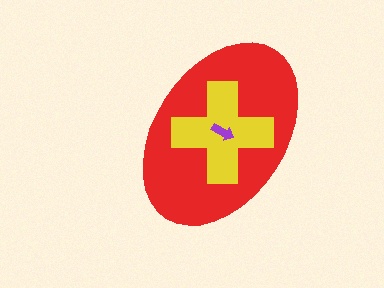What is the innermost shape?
The purple arrow.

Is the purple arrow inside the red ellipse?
Yes.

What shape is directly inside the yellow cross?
The purple arrow.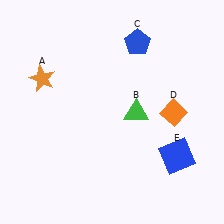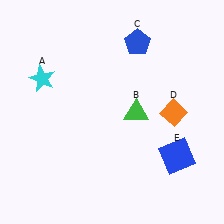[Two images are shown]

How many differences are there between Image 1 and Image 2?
There is 1 difference between the two images.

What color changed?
The star (A) changed from orange in Image 1 to cyan in Image 2.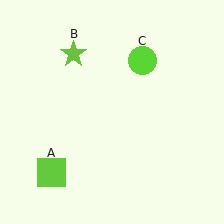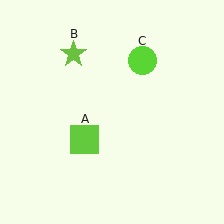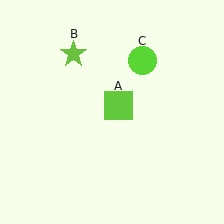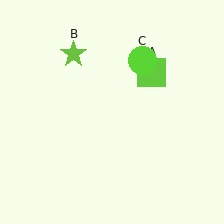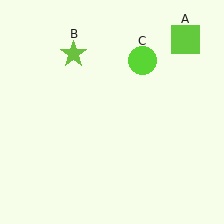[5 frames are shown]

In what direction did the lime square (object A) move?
The lime square (object A) moved up and to the right.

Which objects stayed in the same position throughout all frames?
Lime star (object B) and lime circle (object C) remained stationary.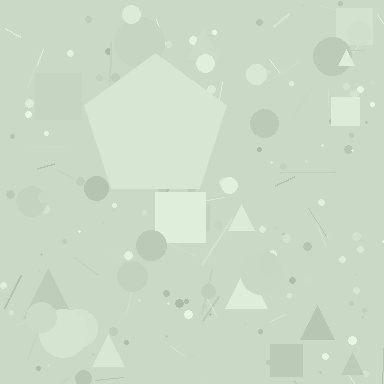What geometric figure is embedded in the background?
A pentagon is embedded in the background.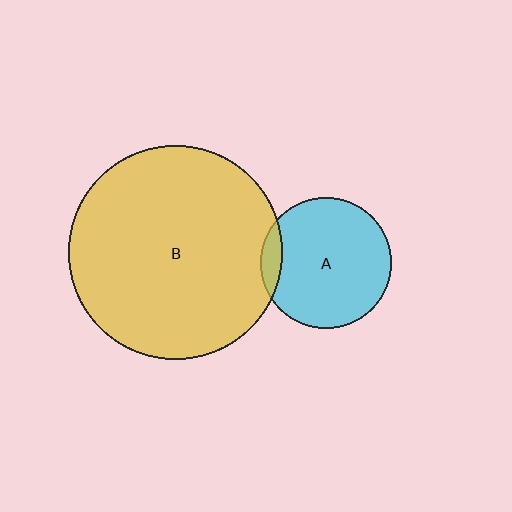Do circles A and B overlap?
Yes.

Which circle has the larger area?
Circle B (yellow).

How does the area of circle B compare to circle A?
Approximately 2.6 times.